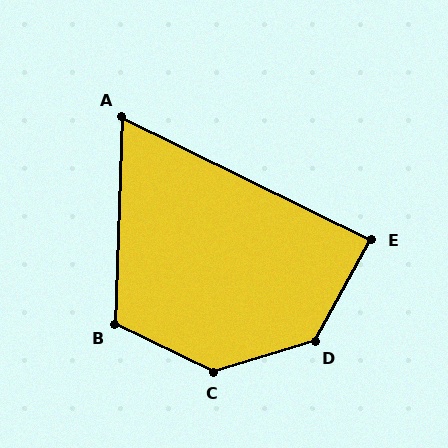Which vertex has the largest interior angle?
C, at approximately 137 degrees.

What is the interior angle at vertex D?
Approximately 136 degrees (obtuse).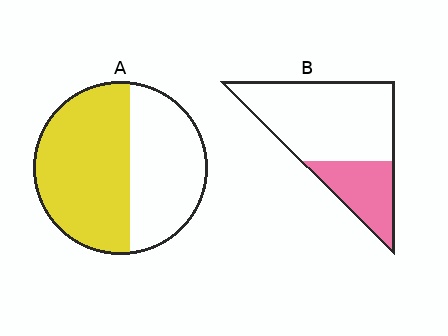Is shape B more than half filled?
No.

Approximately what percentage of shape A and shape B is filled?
A is approximately 55% and B is approximately 30%.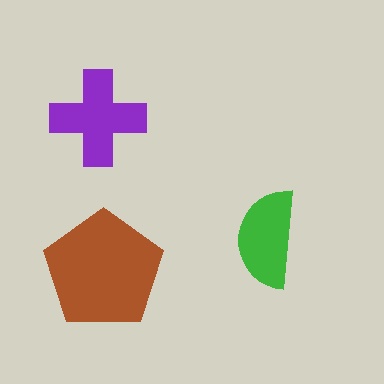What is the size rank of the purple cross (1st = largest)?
2nd.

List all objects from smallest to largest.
The green semicircle, the purple cross, the brown pentagon.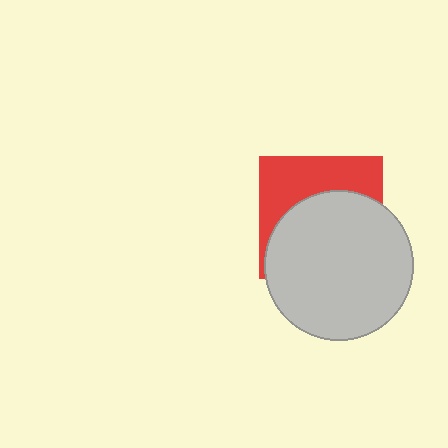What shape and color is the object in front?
The object in front is a light gray circle.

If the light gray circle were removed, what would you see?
You would see the complete red square.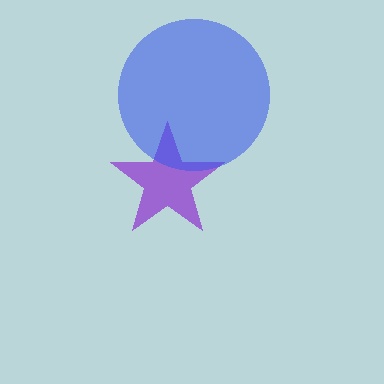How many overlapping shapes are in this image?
There are 2 overlapping shapes in the image.